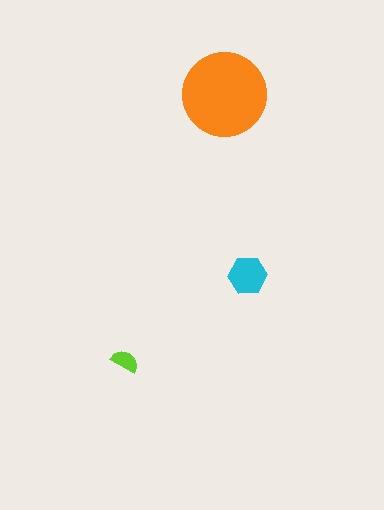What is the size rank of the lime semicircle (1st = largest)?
3rd.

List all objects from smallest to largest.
The lime semicircle, the cyan hexagon, the orange circle.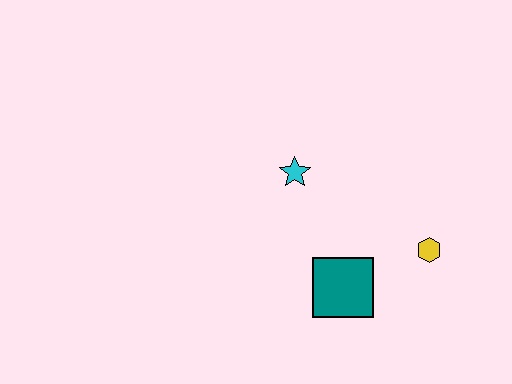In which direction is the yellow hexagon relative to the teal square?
The yellow hexagon is to the right of the teal square.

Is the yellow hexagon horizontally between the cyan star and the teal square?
No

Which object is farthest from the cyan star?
The yellow hexagon is farthest from the cyan star.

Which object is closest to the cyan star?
The teal square is closest to the cyan star.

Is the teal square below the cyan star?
Yes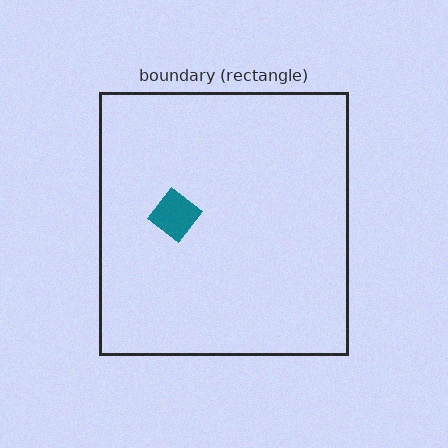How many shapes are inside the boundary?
1 inside, 0 outside.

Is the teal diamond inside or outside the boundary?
Inside.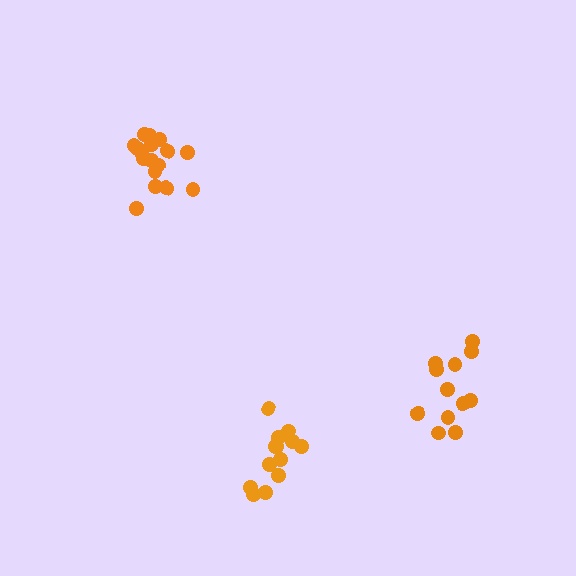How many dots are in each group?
Group 1: 12 dots, Group 2: 17 dots, Group 3: 13 dots (42 total).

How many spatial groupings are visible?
There are 3 spatial groupings.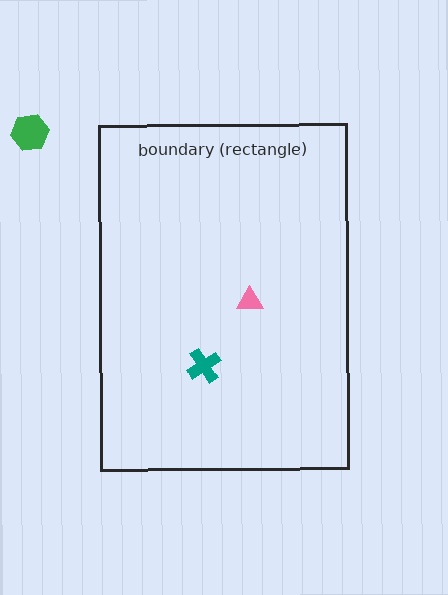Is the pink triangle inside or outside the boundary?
Inside.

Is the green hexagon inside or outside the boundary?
Outside.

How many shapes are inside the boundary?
2 inside, 1 outside.